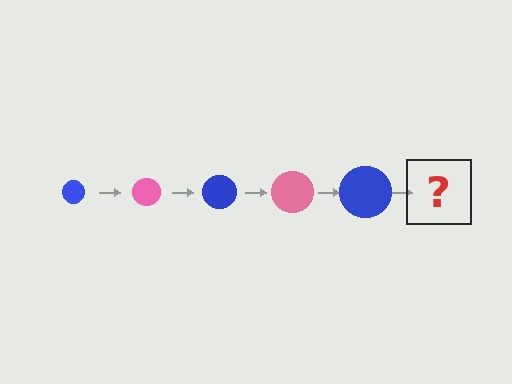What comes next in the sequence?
The next element should be a pink circle, larger than the previous one.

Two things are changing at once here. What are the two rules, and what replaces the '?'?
The two rules are that the circle grows larger each step and the color cycles through blue and pink. The '?' should be a pink circle, larger than the previous one.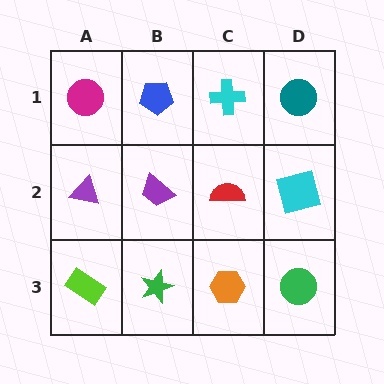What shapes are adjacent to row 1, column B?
A purple trapezoid (row 2, column B), a magenta circle (row 1, column A), a cyan cross (row 1, column C).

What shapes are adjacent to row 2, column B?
A blue pentagon (row 1, column B), a green star (row 3, column B), a purple triangle (row 2, column A), a red semicircle (row 2, column C).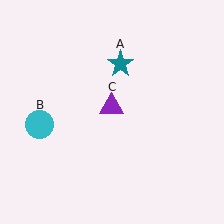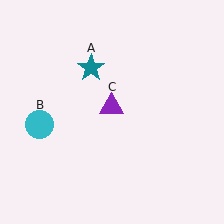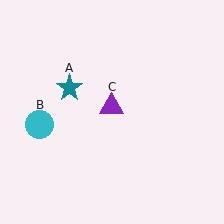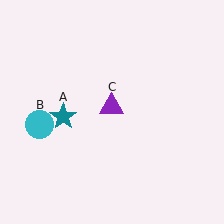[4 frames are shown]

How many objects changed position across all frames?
1 object changed position: teal star (object A).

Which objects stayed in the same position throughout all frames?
Cyan circle (object B) and purple triangle (object C) remained stationary.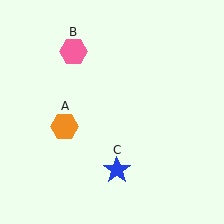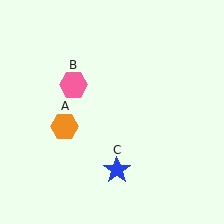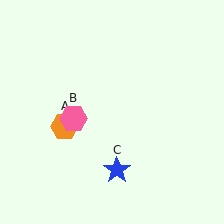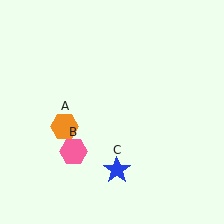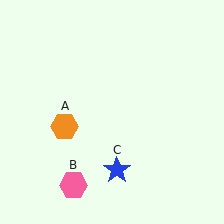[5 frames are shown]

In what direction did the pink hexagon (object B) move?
The pink hexagon (object B) moved down.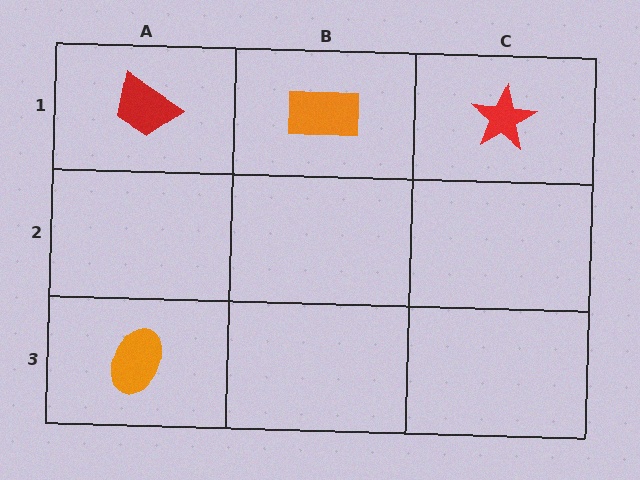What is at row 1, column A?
A red trapezoid.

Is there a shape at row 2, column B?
No, that cell is empty.